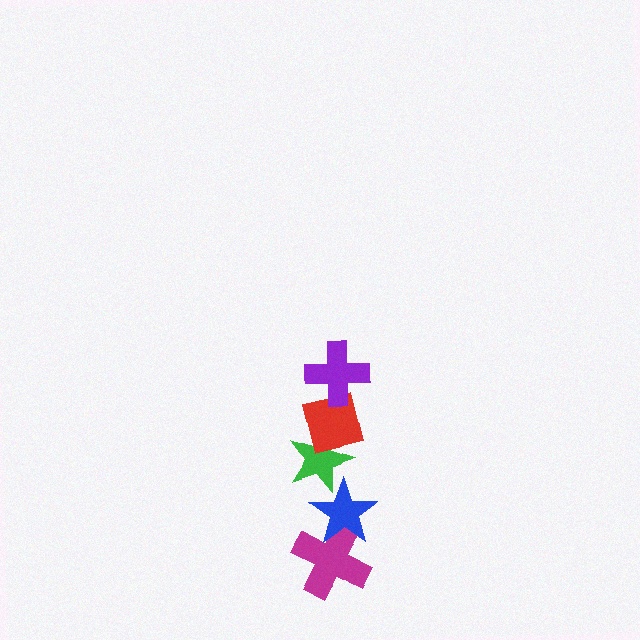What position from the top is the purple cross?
The purple cross is 1st from the top.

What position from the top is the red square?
The red square is 2nd from the top.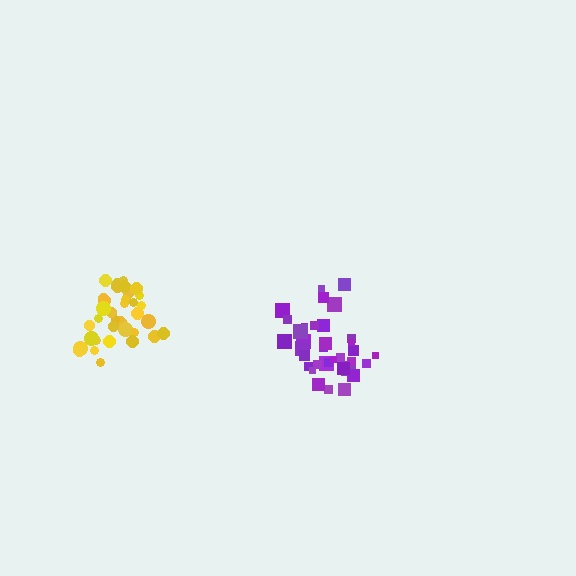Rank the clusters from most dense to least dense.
yellow, purple.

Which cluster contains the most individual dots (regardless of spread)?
Yellow (35).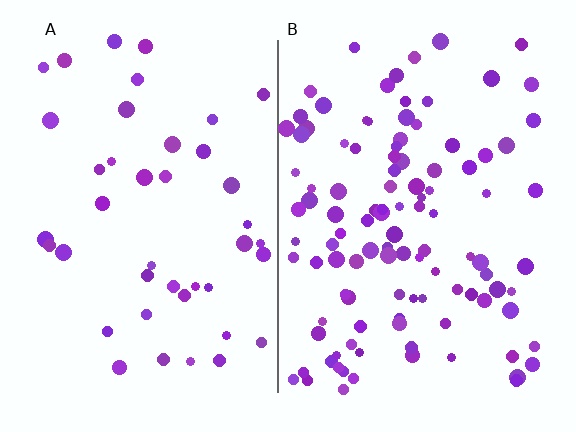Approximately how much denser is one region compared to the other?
Approximately 2.6× — region B over region A.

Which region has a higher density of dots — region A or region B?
B (the right).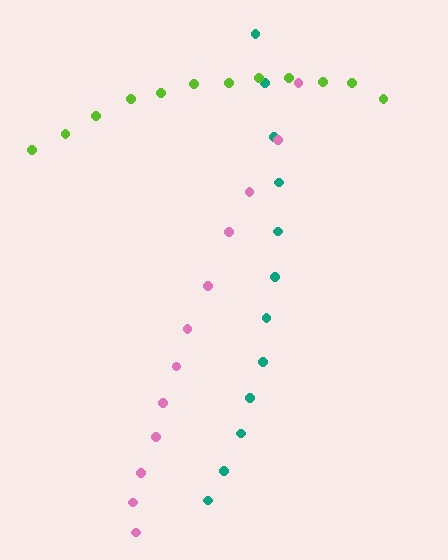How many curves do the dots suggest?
There are 3 distinct paths.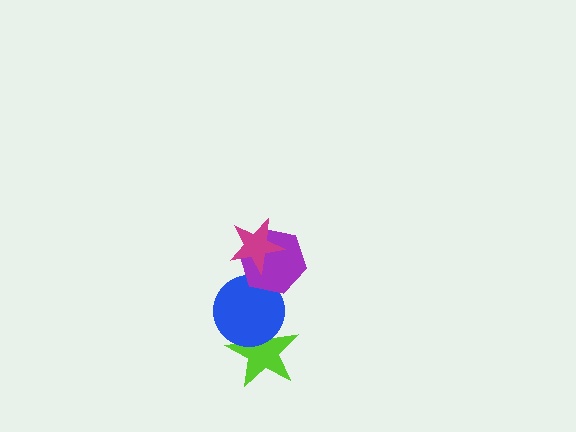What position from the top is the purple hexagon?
The purple hexagon is 2nd from the top.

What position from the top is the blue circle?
The blue circle is 3rd from the top.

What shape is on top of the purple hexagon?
The magenta star is on top of the purple hexagon.